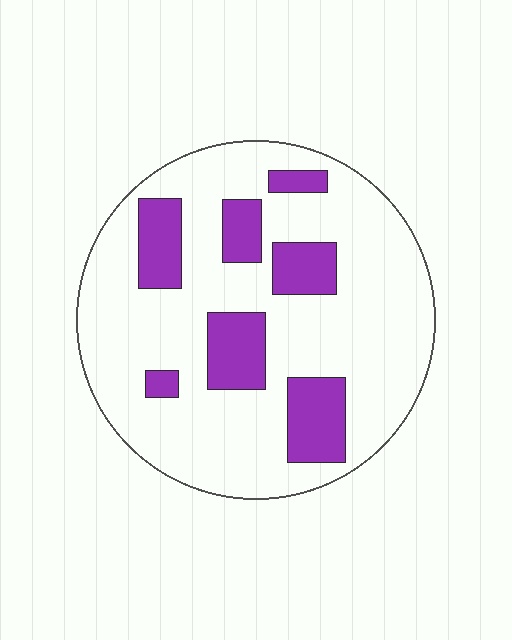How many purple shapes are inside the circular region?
7.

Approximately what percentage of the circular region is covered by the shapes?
Approximately 20%.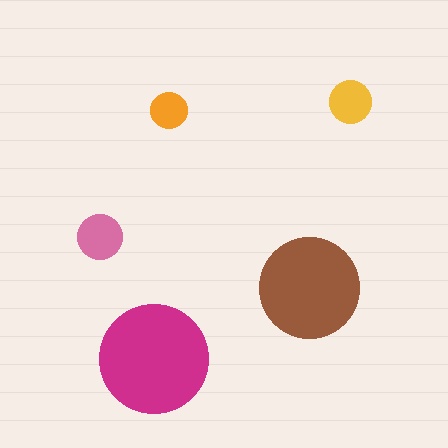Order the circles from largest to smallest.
the magenta one, the brown one, the pink one, the yellow one, the orange one.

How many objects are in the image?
There are 5 objects in the image.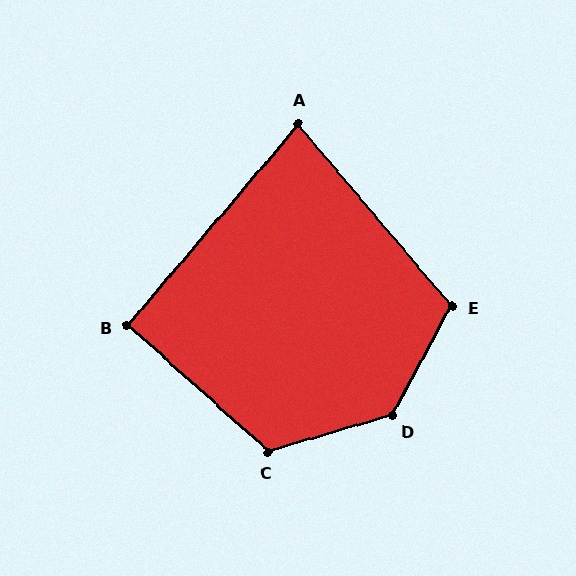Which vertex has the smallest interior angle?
A, at approximately 80 degrees.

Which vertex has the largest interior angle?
D, at approximately 135 degrees.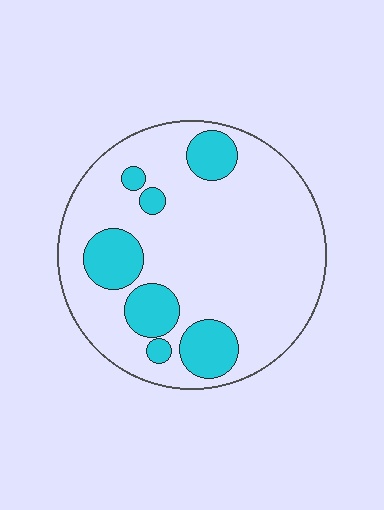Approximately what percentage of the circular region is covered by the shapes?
Approximately 20%.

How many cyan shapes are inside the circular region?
7.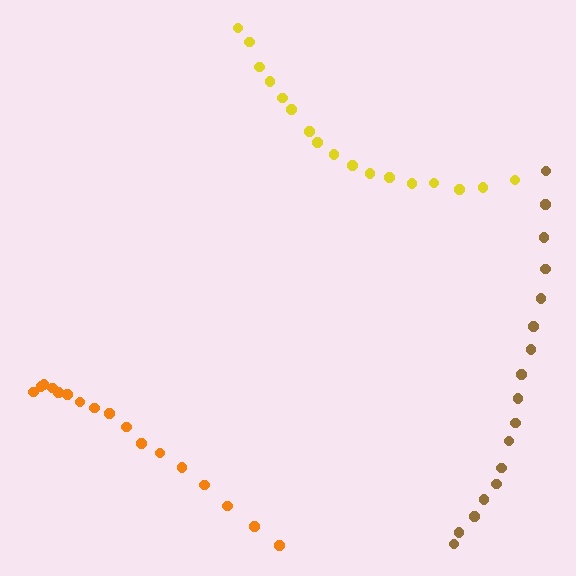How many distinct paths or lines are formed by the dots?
There are 3 distinct paths.